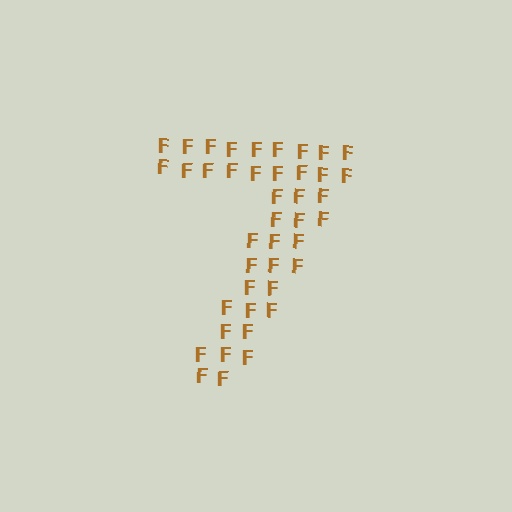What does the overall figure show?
The overall figure shows the digit 7.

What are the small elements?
The small elements are letter F's.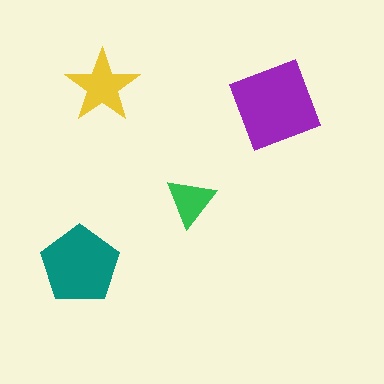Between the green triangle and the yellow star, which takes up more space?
The yellow star.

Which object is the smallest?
The green triangle.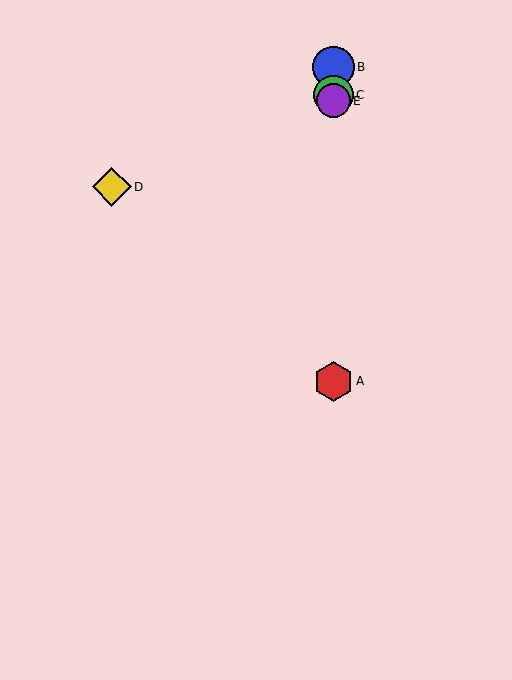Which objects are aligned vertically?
Objects A, B, C, E are aligned vertically.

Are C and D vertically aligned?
No, C is at x≈333 and D is at x≈112.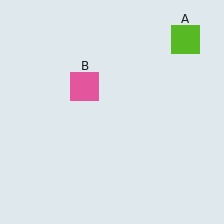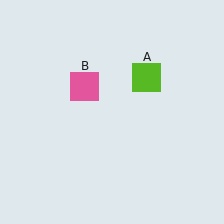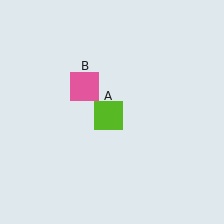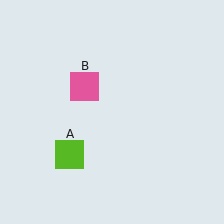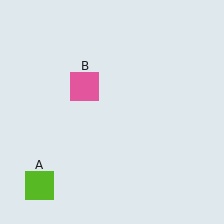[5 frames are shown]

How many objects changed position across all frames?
1 object changed position: lime square (object A).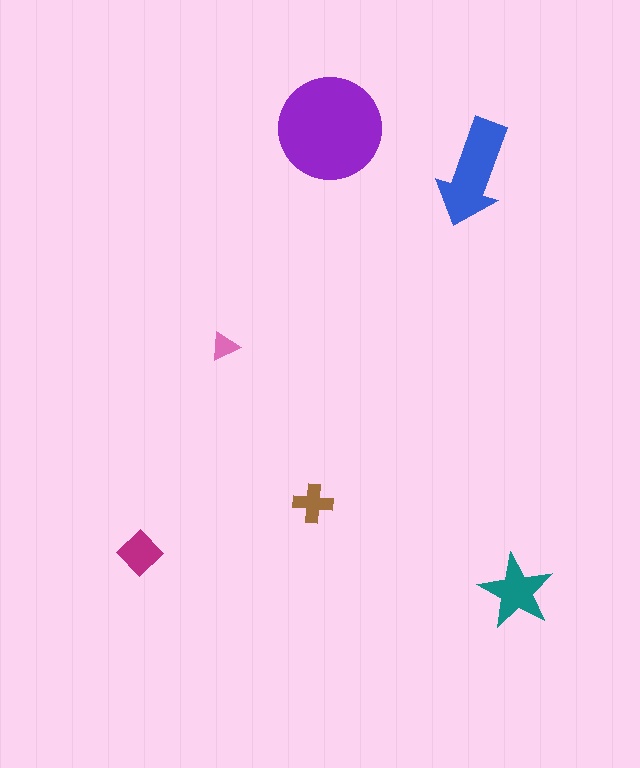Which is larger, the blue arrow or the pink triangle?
The blue arrow.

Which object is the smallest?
The pink triangle.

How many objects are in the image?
There are 6 objects in the image.